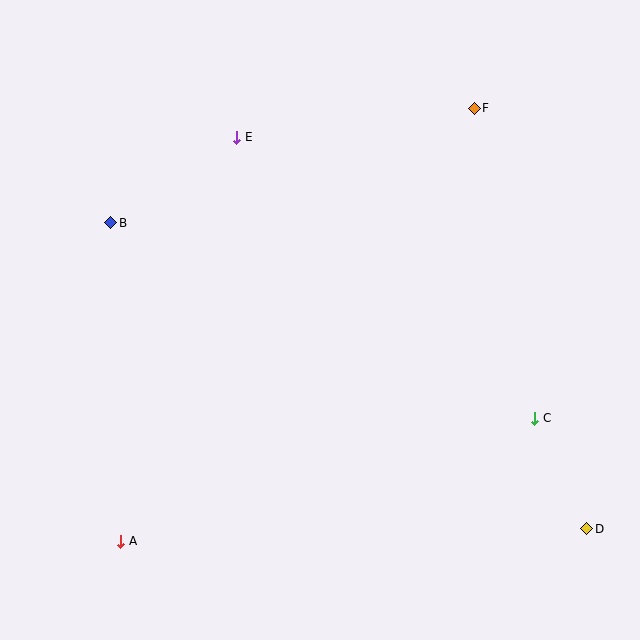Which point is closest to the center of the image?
Point E at (237, 137) is closest to the center.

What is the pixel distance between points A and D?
The distance between A and D is 466 pixels.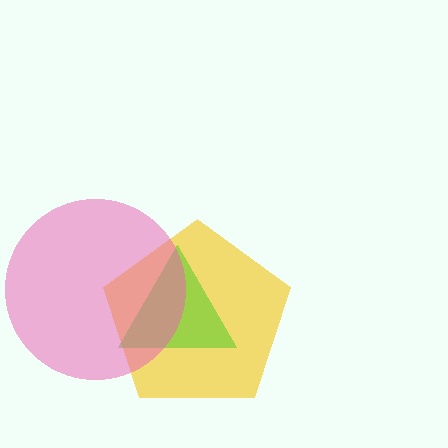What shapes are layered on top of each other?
The layered shapes are: a yellow pentagon, a lime triangle, a pink circle.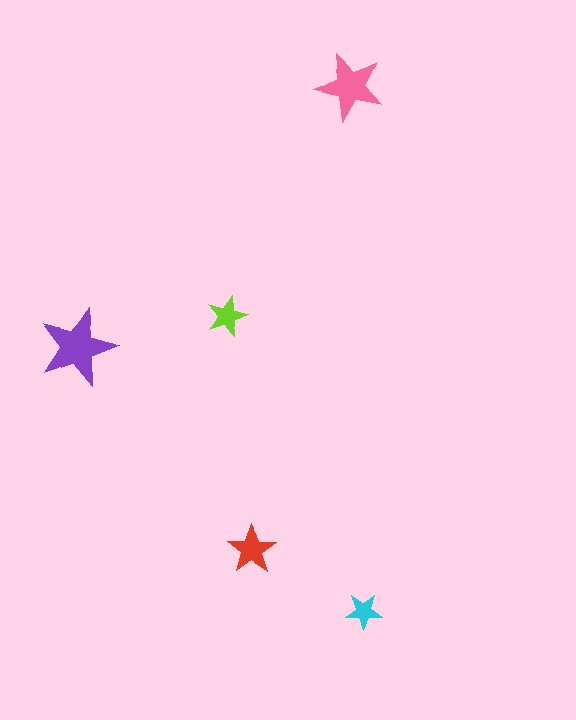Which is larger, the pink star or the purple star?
The purple one.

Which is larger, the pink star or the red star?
The pink one.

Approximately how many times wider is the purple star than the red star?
About 1.5 times wider.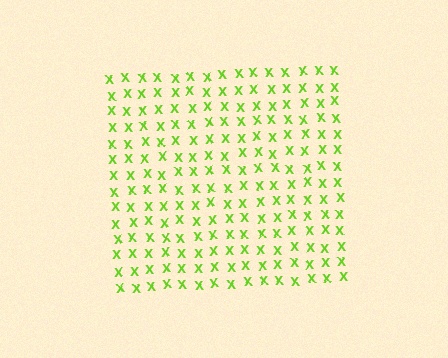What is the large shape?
The large shape is a square.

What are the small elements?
The small elements are letter X's.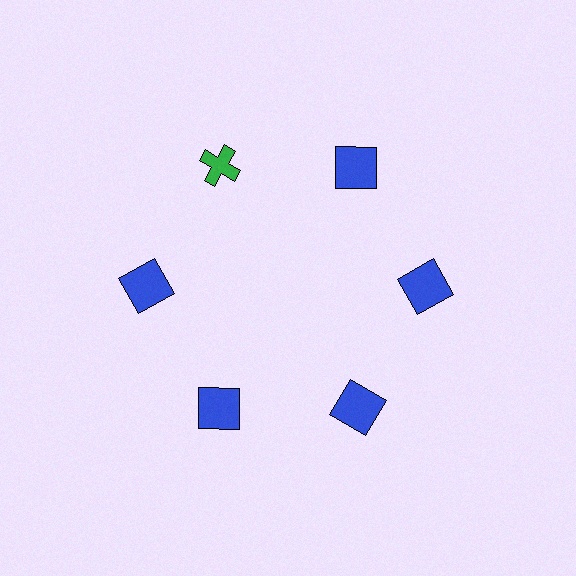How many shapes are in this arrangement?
There are 6 shapes arranged in a ring pattern.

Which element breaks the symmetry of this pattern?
The green cross at roughly the 11 o'clock position breaks the symmetry. All other shapes are blue squares.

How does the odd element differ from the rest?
It differs in both color (green instead of blue) and shape (cross instead of square).